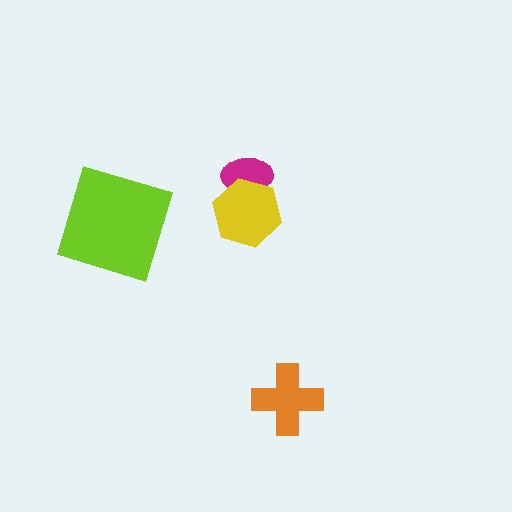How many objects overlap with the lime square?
0 objects overlap with the lime square.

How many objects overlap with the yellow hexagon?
1 object overlaps with the yellow hexagon.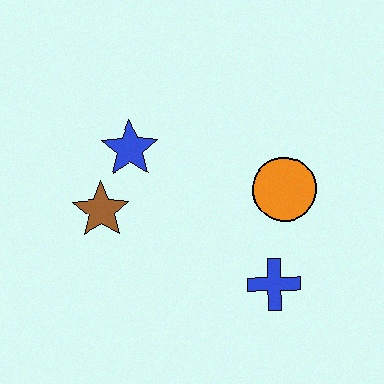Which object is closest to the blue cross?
The orange circle is closest to the blue cross.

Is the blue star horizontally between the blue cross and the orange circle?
No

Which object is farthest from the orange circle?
The brown star is farthest from the orange circle.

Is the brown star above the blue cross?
Yes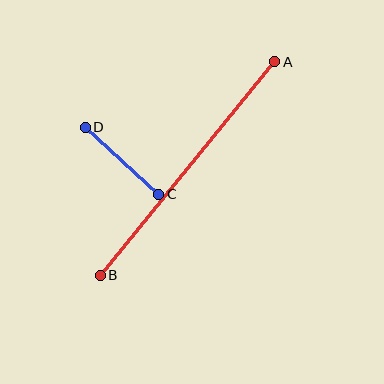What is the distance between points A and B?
The distance is approximately 276 pixels.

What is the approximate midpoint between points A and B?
The midpoint is at approximately (187, 168) pixels.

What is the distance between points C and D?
The distance is approximately 99 pixels.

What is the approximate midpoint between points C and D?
The midpoint is at approximately (122, 161) pixels.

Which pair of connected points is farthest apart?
Points A and B are farthest apart.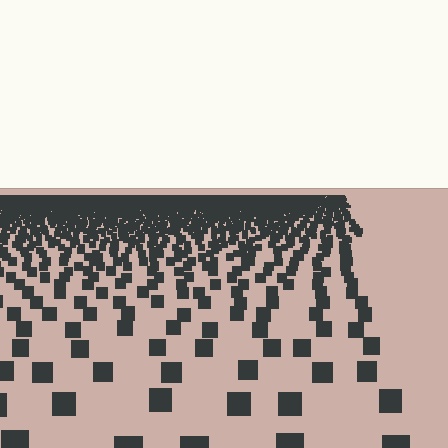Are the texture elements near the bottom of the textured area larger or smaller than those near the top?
Larger. Near the bottom, elements are closer to the viewer and appear at a bigger on-screen size.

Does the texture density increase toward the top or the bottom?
Density increases toward the top.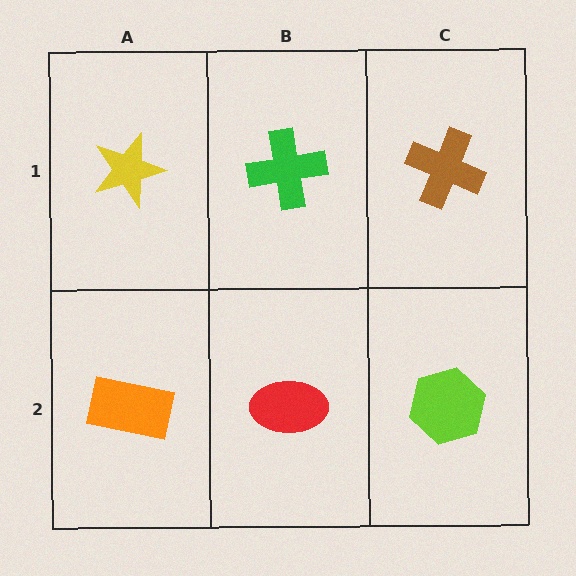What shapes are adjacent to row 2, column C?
A brown cross (row 1, column C), a red ellipse (row 2, column B).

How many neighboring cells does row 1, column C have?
2.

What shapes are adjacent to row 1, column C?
A lime hexagon (row 2, column C), a green cross (row 1, column B).